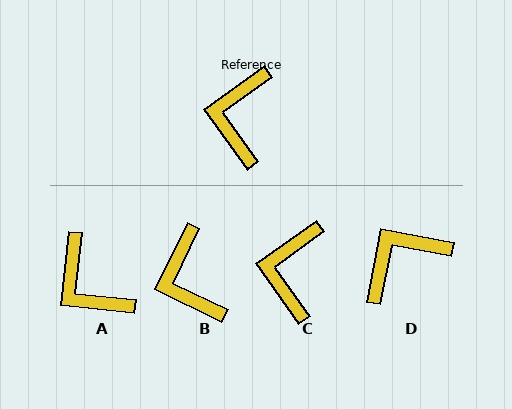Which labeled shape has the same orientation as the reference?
C.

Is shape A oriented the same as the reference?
No, it is off by about 48 degrees.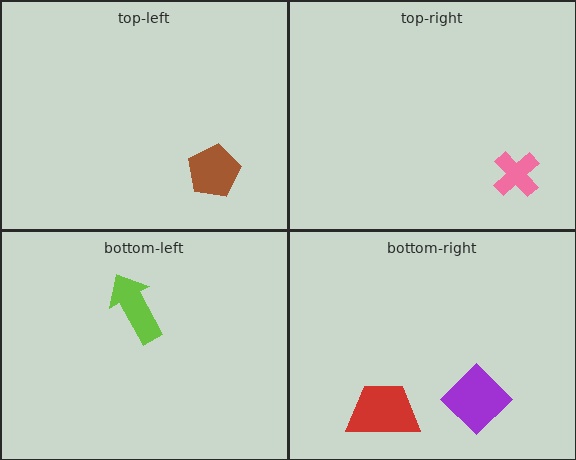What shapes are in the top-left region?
The brown pentagon.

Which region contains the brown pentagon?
The top-left region.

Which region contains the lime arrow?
The bottom-left region.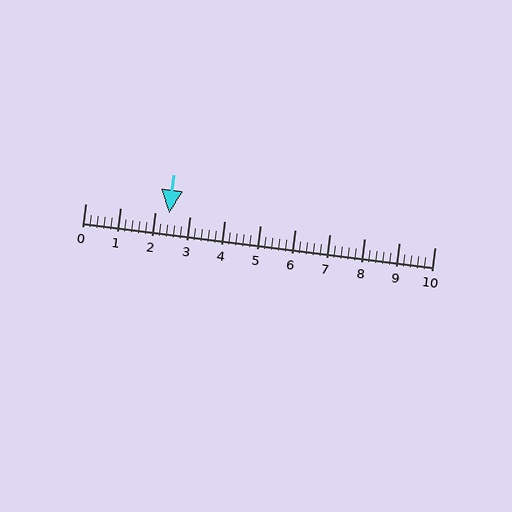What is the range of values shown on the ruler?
The ruler shows values from 0 to 10.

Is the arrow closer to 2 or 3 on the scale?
The arrow is closer to 2.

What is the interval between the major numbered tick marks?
The major tick marks are spaced 1 units apart.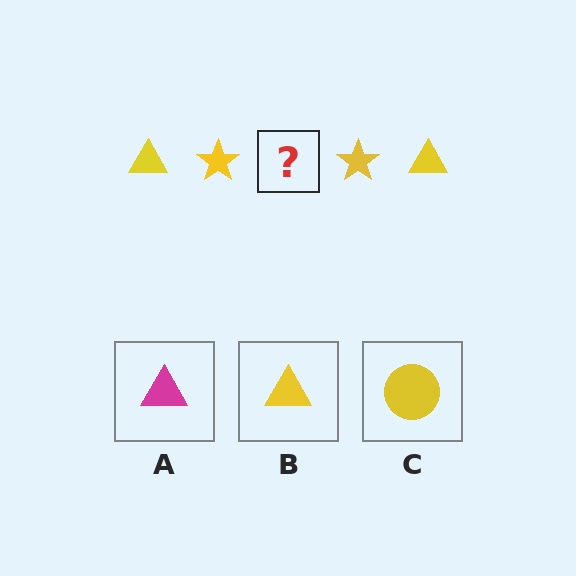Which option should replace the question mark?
Option B.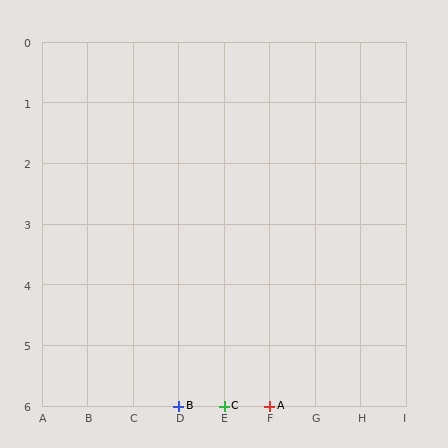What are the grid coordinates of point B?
Point B is at grid coordinates (D, 6).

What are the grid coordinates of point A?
Point A is at grid coordinates (F, 6).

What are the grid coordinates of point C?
Point C is at grid coordinates (E, 6).